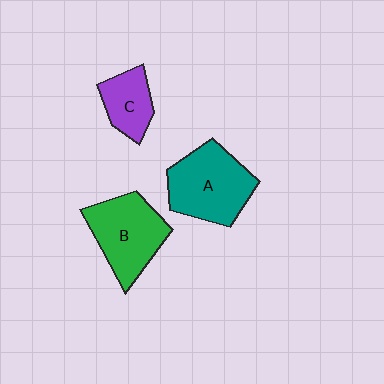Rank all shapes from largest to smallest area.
From largest to smallest: A (teal), B (green), C (purple).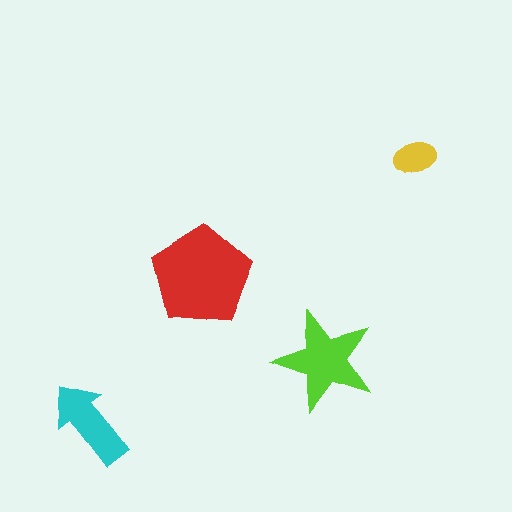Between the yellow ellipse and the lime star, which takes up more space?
The lime star.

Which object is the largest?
The red pentagon.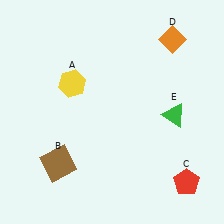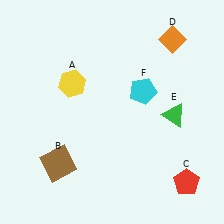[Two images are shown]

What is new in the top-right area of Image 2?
A cyan pentagon (F) was added in the top-right area of Image 2.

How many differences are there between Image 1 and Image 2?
There is 1 difference between the two images.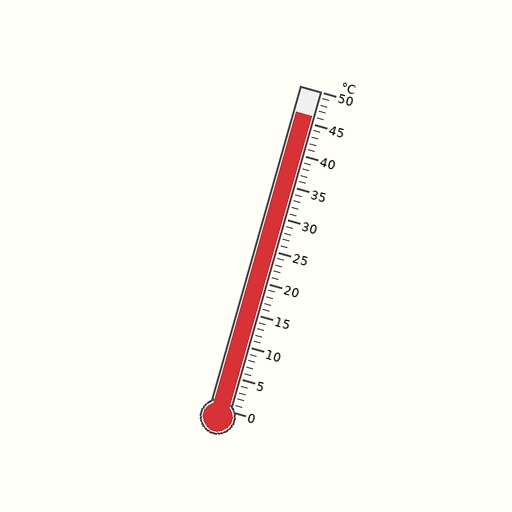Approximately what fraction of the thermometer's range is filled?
The thermometer is filled to approximately 90% of its range.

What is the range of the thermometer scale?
The thermometer scale ranges from 0°C to 50°C.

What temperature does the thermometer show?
The thermometer shows approximately 46°C.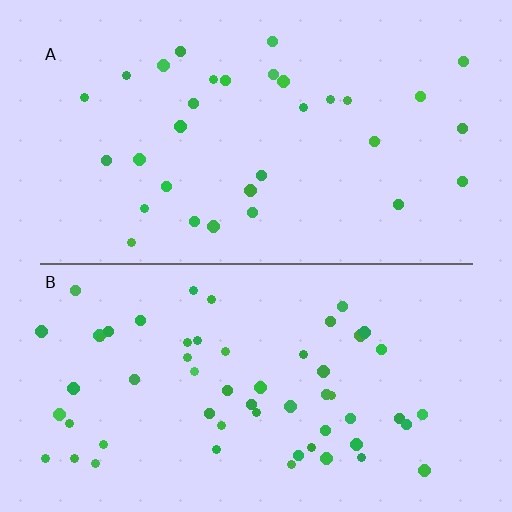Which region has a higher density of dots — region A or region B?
B (the bottom).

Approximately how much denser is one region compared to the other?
Approximately 1.8× — region B over region A.